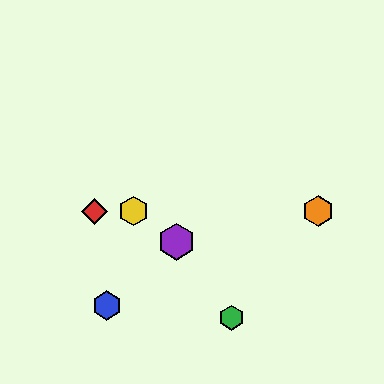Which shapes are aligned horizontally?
The red diamond, the yellow hexagon, the orange hexagon are aligned horizontally.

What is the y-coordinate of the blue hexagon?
The blue hexagon is at y≈305.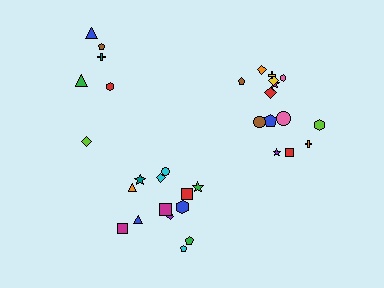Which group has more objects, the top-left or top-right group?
The top-right group.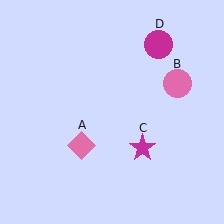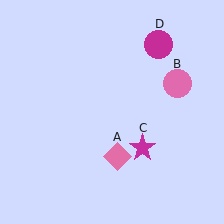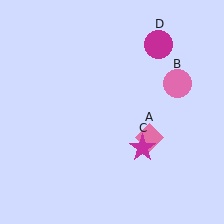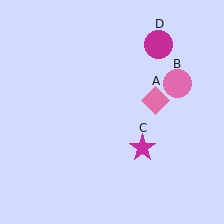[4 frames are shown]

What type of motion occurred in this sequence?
The pink diamond (object A) rotated counterclockwise around the center of the scene.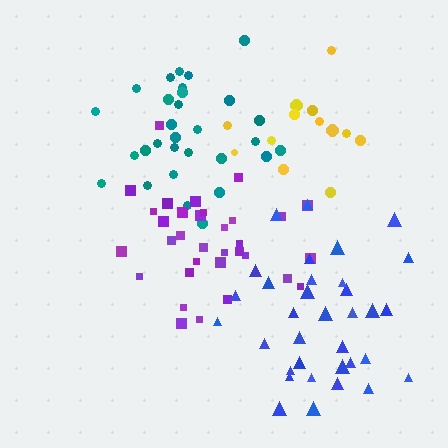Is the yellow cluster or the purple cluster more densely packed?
Purple.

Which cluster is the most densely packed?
Purple.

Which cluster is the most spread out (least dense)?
Yellow.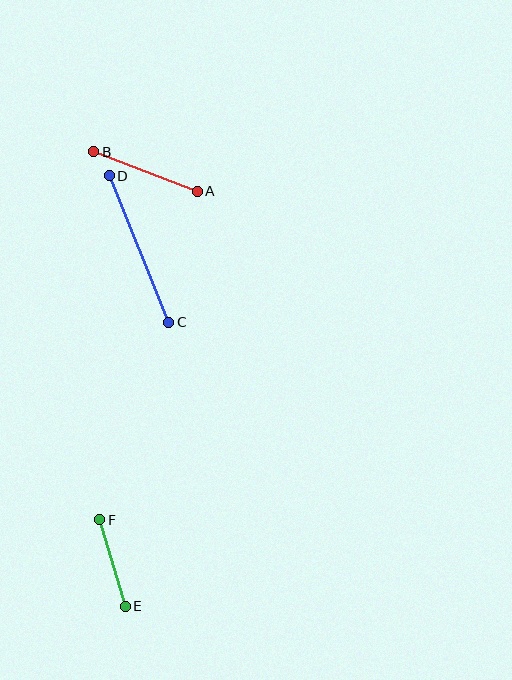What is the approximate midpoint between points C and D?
The midpoint is at approximately (139, 249) pixels.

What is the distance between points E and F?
The distance is approximately 90 pixels.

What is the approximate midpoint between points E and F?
The midpoint is at approximately (112, 563) pixels.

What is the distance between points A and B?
The distance is approximately 111 pixels.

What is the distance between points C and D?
The distance is approximately 158 pixels.